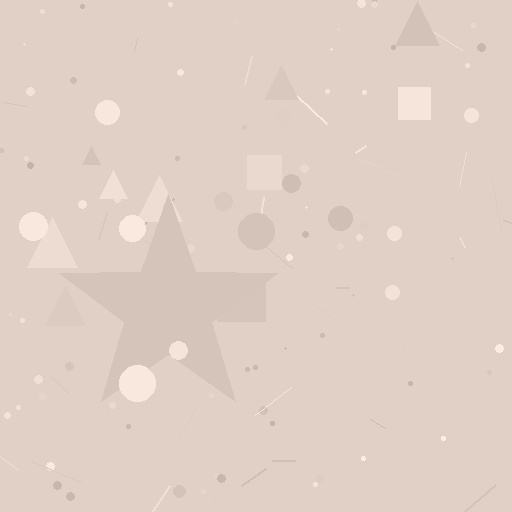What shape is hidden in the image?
A star is hidden in the image.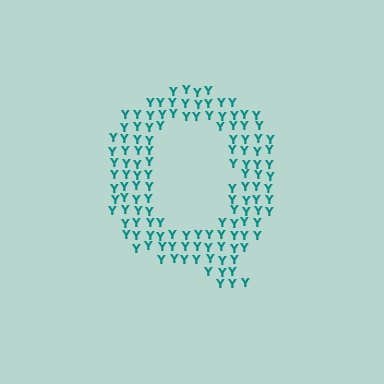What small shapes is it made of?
It is made of small letter Y's.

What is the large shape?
The large shape is the letter Q.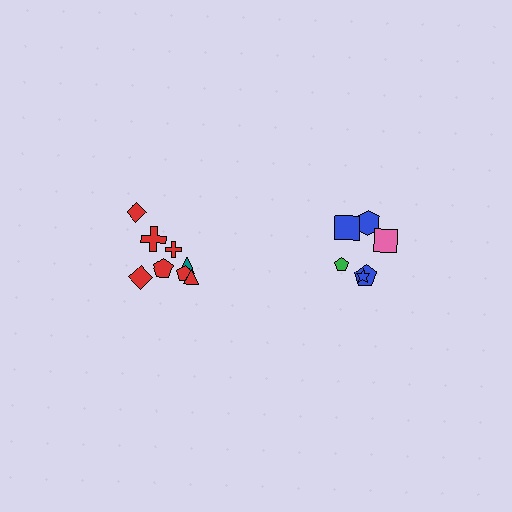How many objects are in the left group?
There are 8 objects.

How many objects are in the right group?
There are 6 objects.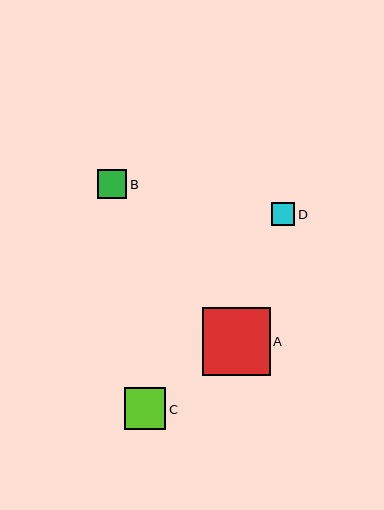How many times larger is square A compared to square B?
Square A is approximately 2.3 times the size of square B.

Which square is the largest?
Square A is the largest with a size of approximately 67 pixels.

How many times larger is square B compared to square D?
Square B is approximately 1.2 times the size of square D.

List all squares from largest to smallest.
From largest to smallest: A, C, B, D.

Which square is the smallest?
Square D is the smallest with a size of approximately 23 pixels.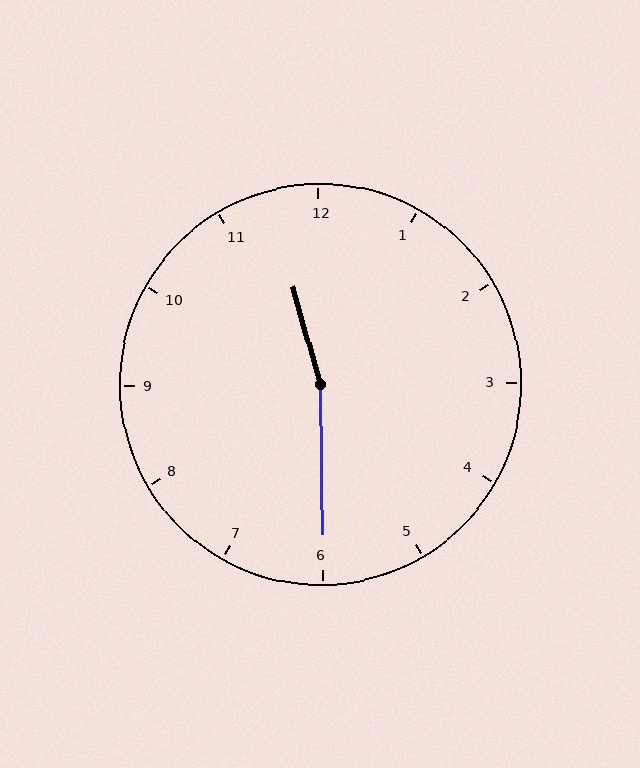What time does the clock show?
11:30.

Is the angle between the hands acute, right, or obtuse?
It is obtuse.